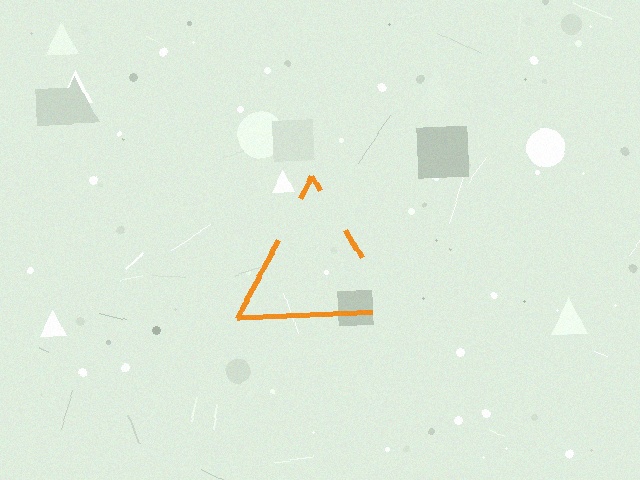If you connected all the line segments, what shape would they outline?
They would outline a triangle.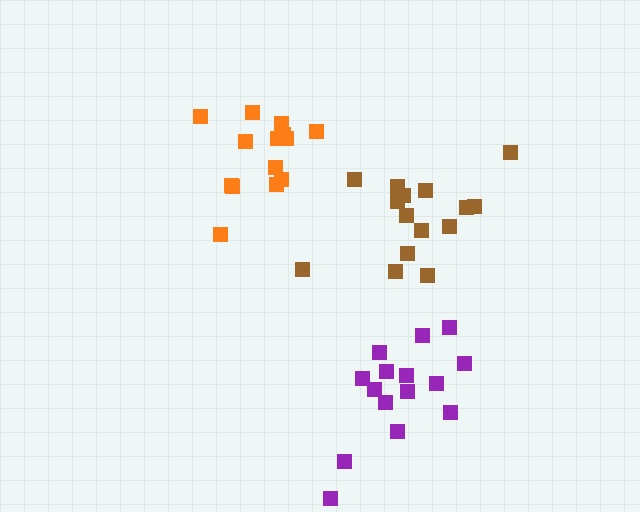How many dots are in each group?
Group 1: 15 dots, Group 2: 14 dots, Group 3: 15 dots (44 total).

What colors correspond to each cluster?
The clusters are colored: brown, orange, purple.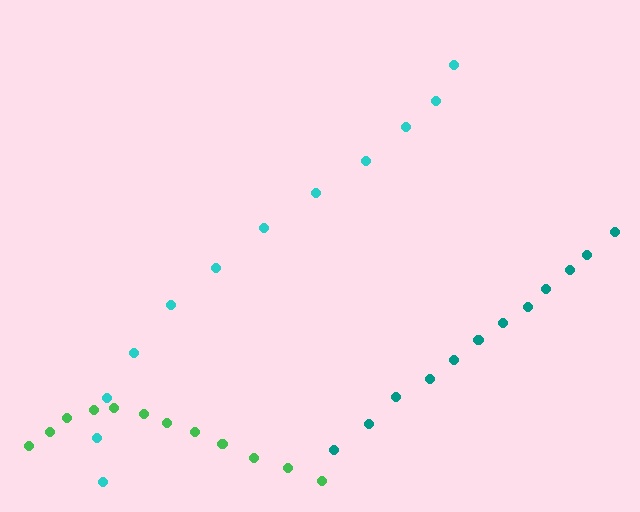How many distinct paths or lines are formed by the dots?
There are 3 distinct paths.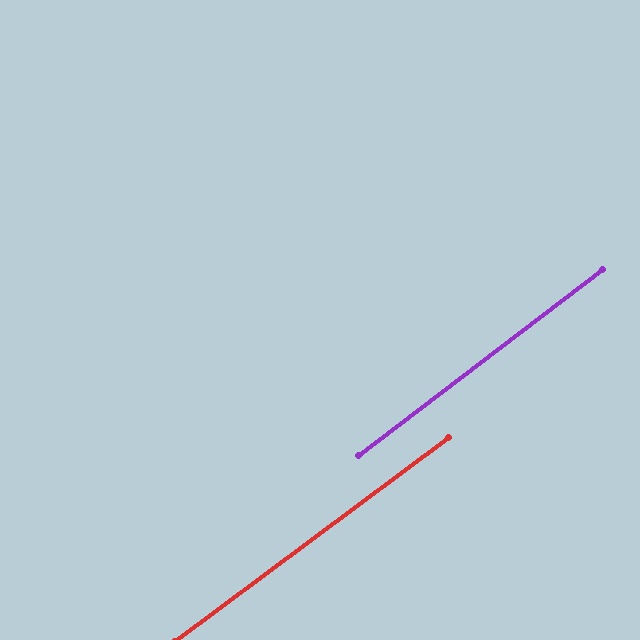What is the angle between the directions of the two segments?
Approximately 1 degree.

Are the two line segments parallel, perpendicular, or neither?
Parallel — their directions differ by only 0.5°.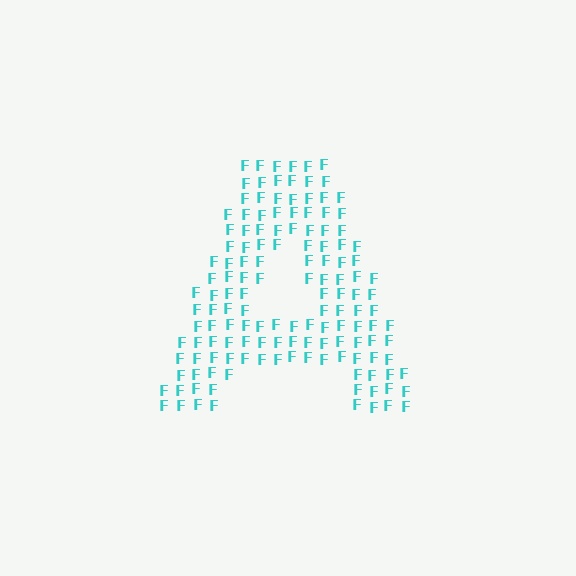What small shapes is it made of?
It is made of small letter F's.